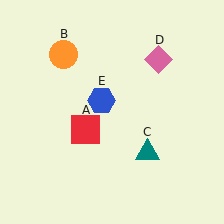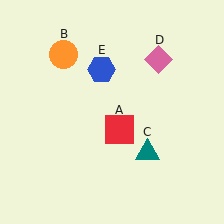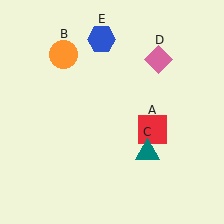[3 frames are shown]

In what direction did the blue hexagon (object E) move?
The blue hexagon (object E) moved up.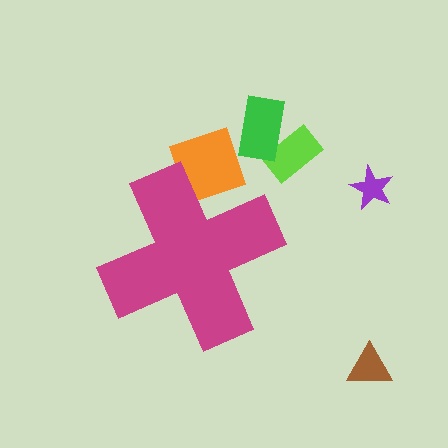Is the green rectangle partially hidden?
No, the green rectangle is fully visible.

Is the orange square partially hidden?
Yes, the orange square is partially hidden behind the magenta cross.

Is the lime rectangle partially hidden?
No, the lime rectangle is fully visible.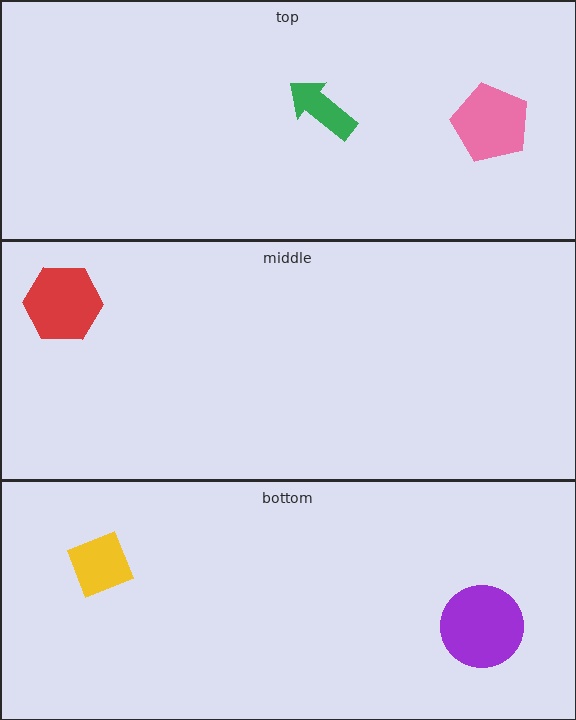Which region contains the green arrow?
The top region.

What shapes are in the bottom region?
The purple circle, the yellow square.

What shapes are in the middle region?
The red hexagon.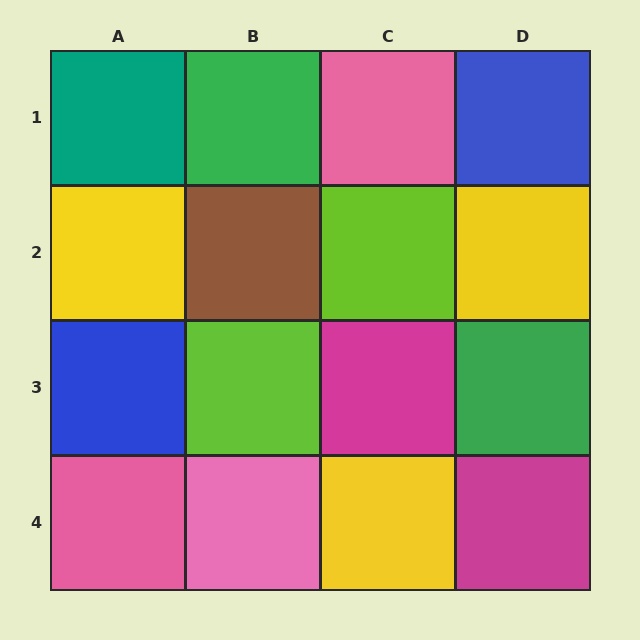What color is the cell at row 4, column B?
Pink.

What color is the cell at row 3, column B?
Lime.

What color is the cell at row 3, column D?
Green.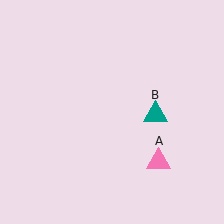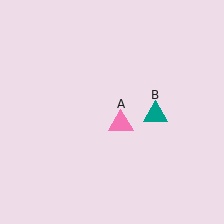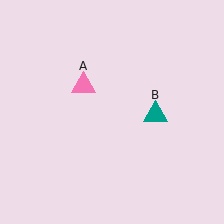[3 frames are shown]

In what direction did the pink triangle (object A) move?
The pink triangle (object A) moved up and to the left.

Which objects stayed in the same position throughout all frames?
Teal triangle (object B) remained stationary.